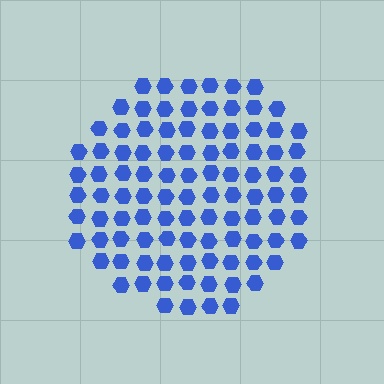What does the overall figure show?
The overall figure shows a circle.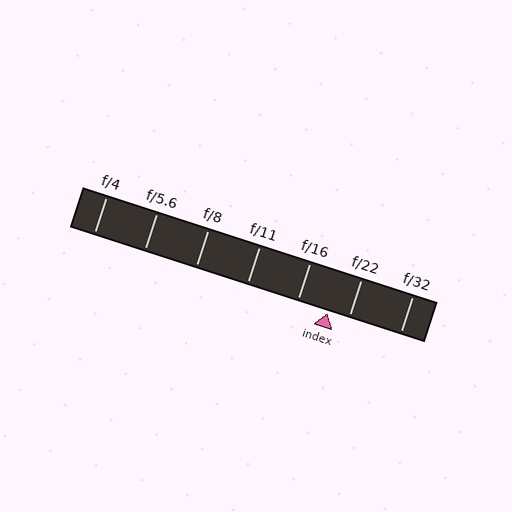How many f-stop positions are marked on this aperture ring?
There are 7 f-stop positions marked.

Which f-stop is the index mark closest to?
The index mark is closest to f/22.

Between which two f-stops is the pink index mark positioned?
The index mark is between f/16 and f/22.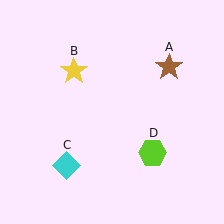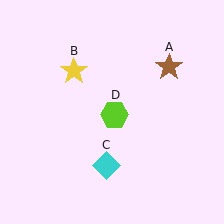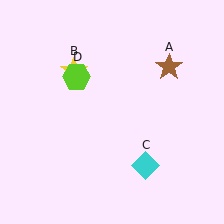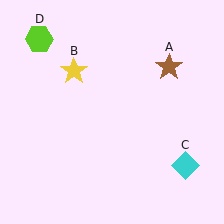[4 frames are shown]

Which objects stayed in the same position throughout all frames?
Brown star (object A) and yellow star (object B) remained stationary.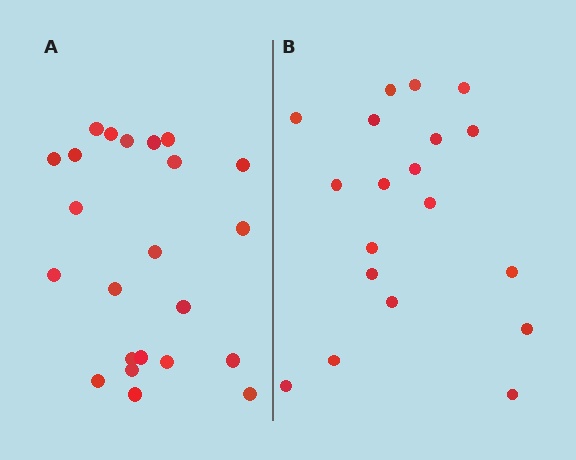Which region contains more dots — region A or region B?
Region A (the left region) has more dots.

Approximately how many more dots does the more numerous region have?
Region A has about 4 more dots than region B.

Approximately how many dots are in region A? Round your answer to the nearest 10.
About 20 dots. (The exact count is 23, which rounds to 20.)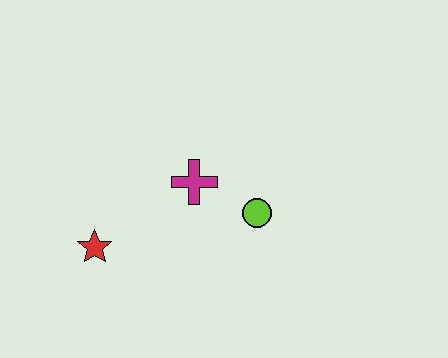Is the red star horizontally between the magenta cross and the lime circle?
No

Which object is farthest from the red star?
The lime circle is farthest from the red star.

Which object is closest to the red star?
The magenta cross is closest to the red star.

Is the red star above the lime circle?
No